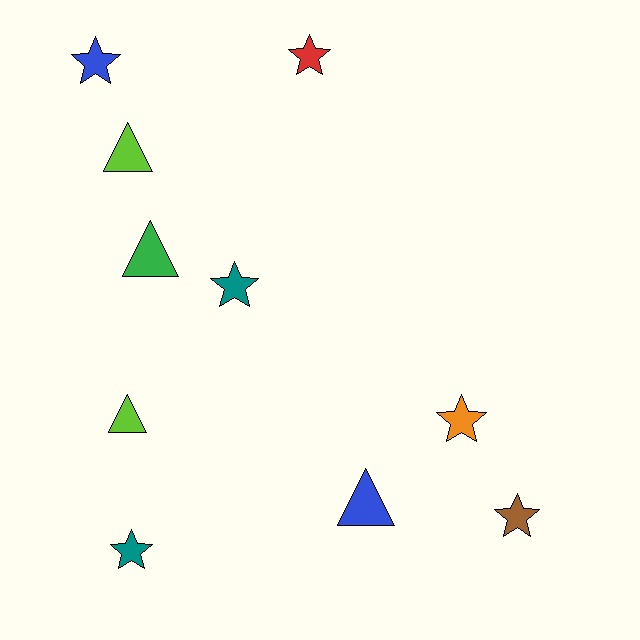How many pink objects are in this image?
There are no pink objects.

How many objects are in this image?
There are 10 objects.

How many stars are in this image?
There are 6 stars.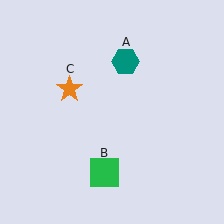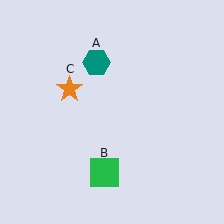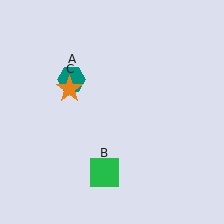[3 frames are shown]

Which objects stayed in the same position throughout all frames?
Green square (object B) and orange star (object C) remained stationary.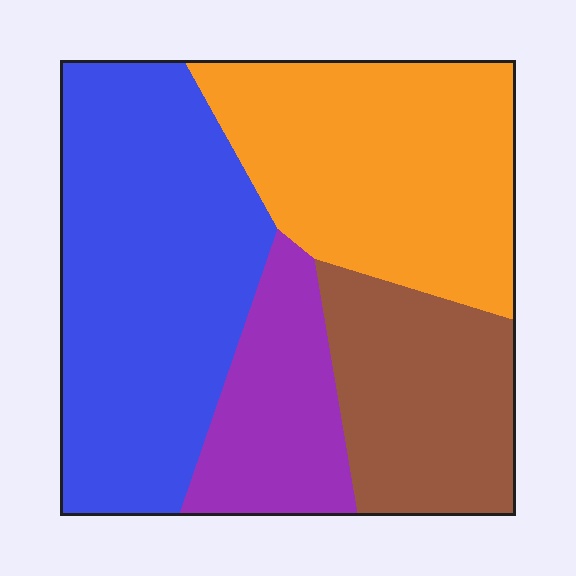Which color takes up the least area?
Purple, at roughly 15%.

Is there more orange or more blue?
Blue.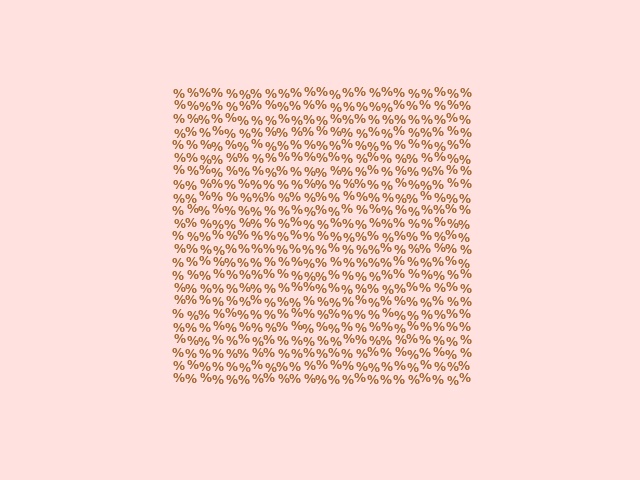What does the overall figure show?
The overall figure shows a square.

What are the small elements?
The small elements are percent signs.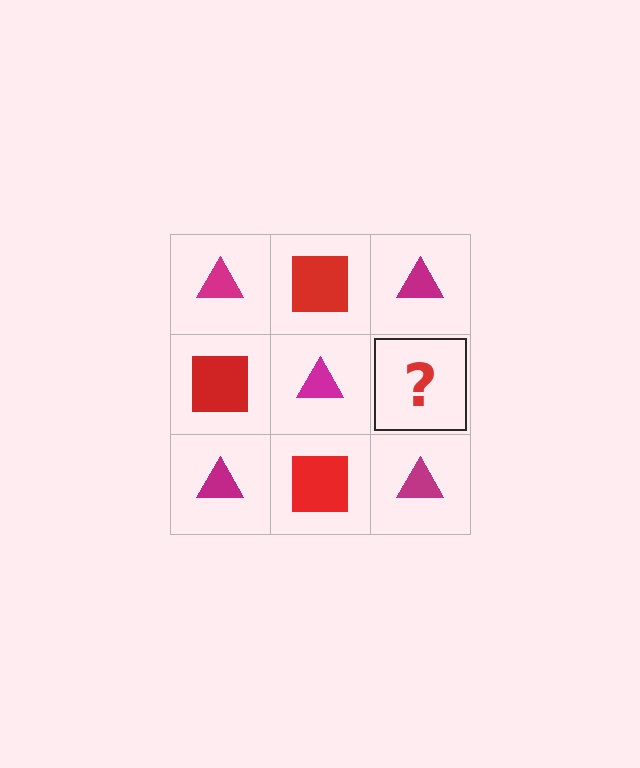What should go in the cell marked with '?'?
The missing cell should contain a red square.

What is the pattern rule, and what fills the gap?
The rule is that it alternates magenta triangle and red square in a checkerboard pattern. The gap should be filled with a red square.